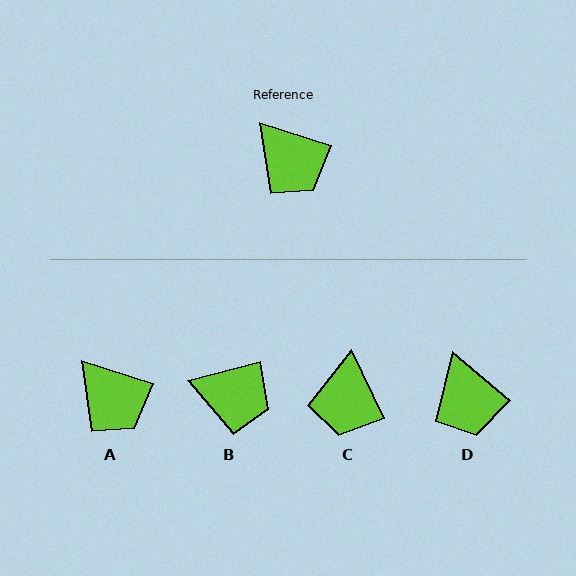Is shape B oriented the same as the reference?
No, it is off by about 32 degrees.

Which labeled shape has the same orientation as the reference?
A.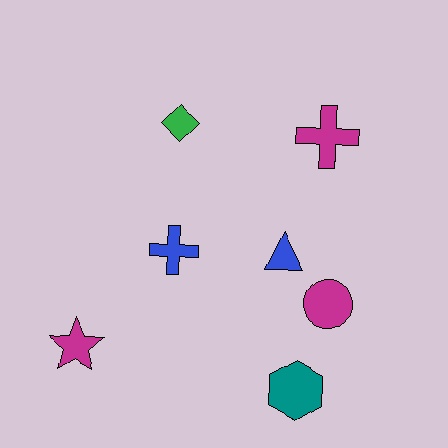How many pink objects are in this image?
There are no pink objects.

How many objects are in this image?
There are 7 objects.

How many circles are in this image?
There is 1 circle.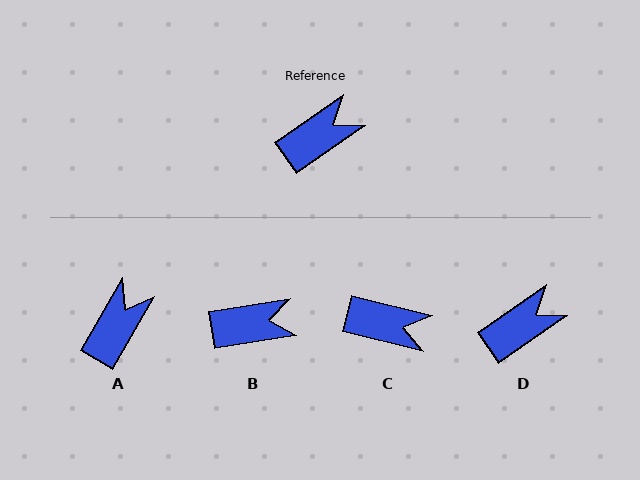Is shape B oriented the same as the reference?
No, it is off by about 26 degrees.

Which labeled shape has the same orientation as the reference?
D.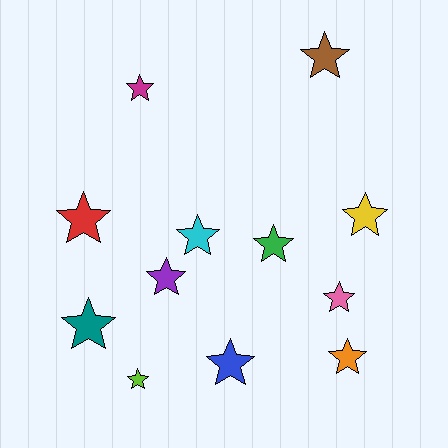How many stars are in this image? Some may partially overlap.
There are 12 stars.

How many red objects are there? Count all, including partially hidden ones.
There is 1 red object.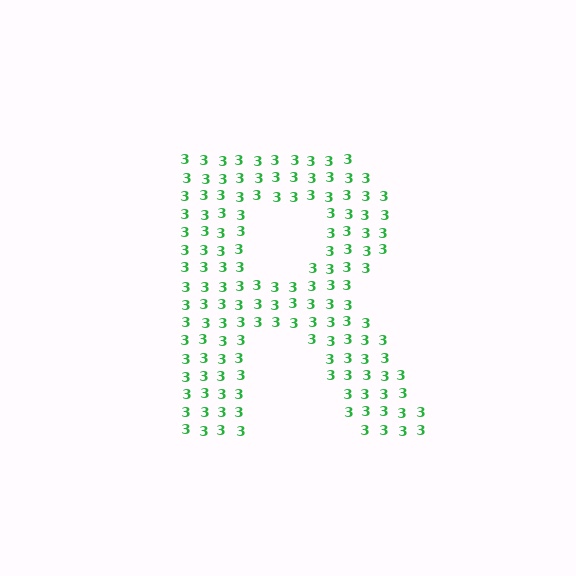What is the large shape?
The large shape is the letter R.